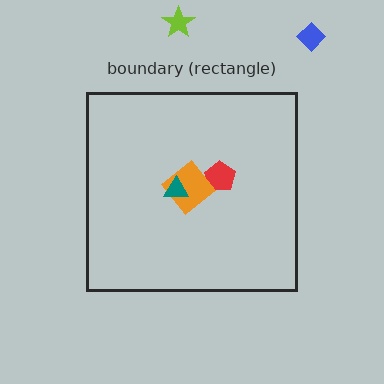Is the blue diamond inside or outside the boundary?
Outside.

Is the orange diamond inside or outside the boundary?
Inside.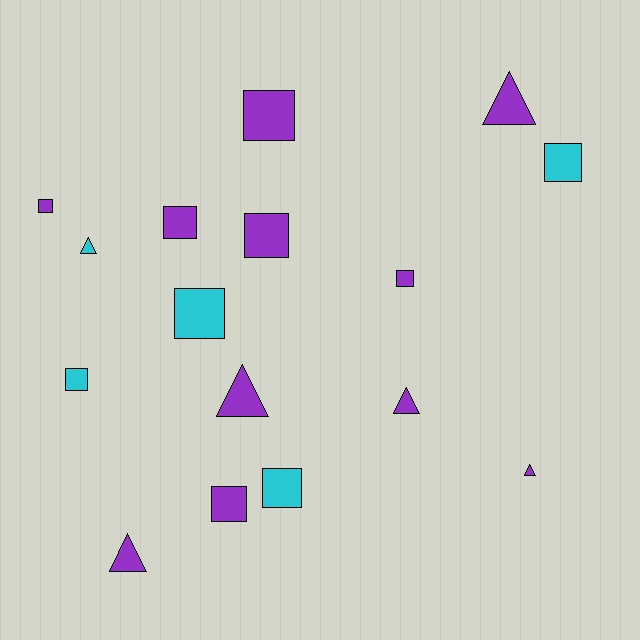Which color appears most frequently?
Purple, with 11 objects.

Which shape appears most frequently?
Square, with 10 objects.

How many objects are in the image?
There are 16 objects.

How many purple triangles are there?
There are 5 purple triangles.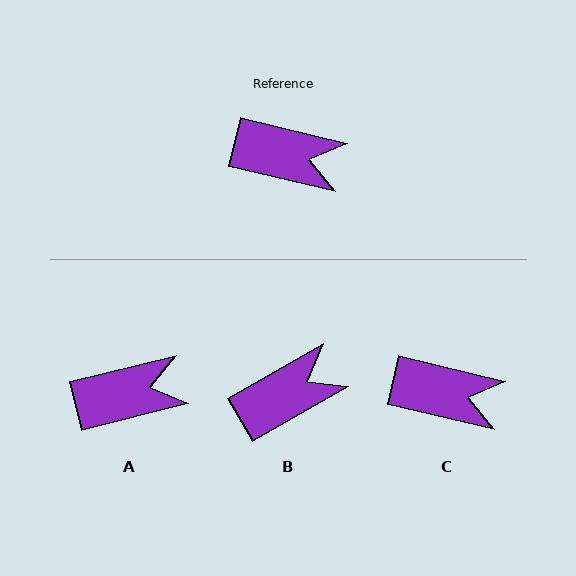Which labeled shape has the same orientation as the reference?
C.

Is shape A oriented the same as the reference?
No, it is off by about 27 degrees.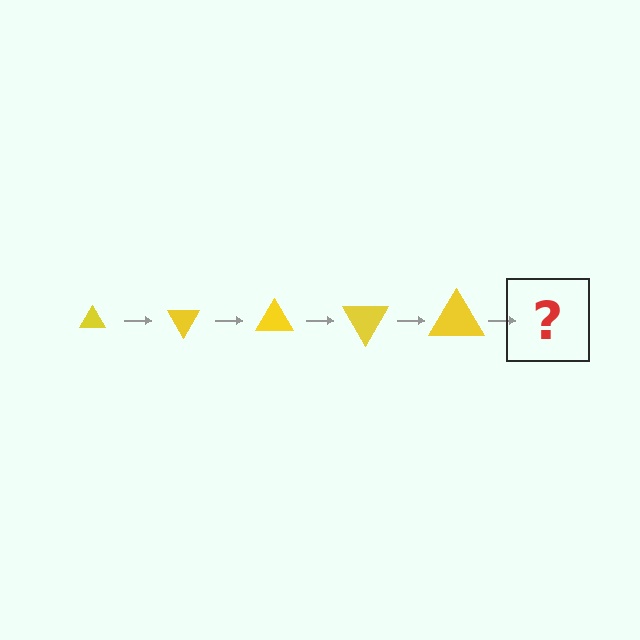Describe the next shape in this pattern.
It should be a triangle, larger than the previous one and rotated 300 degrees from the start.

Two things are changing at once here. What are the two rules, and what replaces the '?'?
The two rules are that the triangle grows larger each step and it rotates 60 degrees each step. The '?' should be a triangle, larger than the previous one and rotated 300 degrees from the start.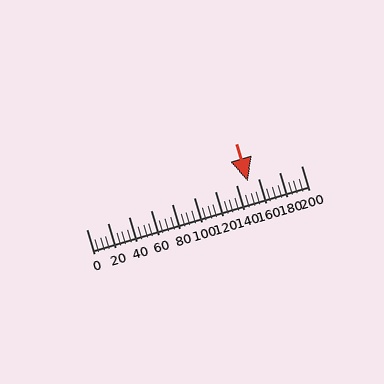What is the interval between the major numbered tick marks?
The major tick marks are spaced 20 units apart.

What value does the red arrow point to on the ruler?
The red arrow points to approximately 150.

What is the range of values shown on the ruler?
The ruler shows values from 0 to 200.